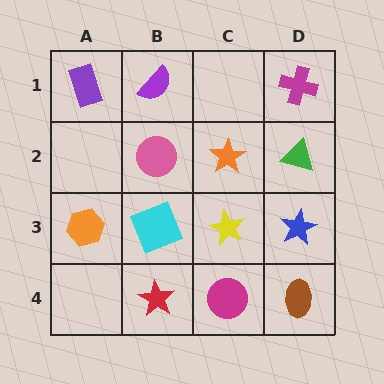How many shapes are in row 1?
3 shapes.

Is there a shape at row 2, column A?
No, that cell is empty.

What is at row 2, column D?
A green triangle.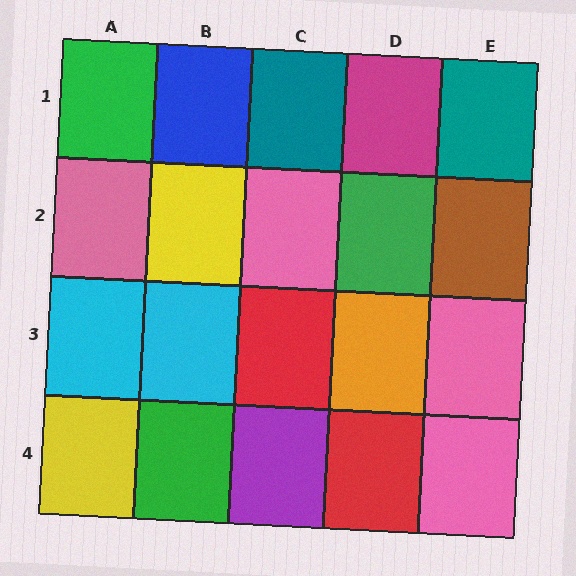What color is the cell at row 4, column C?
Purple.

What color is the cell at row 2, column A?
Pink.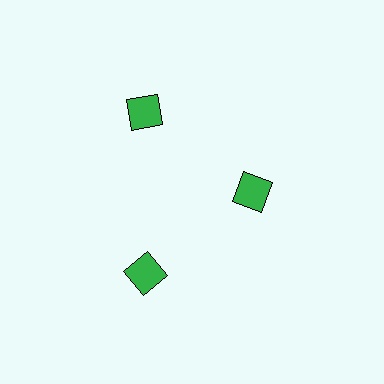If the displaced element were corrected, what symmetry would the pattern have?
It would have 3-fold rotational symmetry — the pattern would map onto itself every 120 degrees.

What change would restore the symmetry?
The symmetry would be restored by moving it outward, back onto the ring so that all 3 diamonds sit at equal angles and equal distance from the center.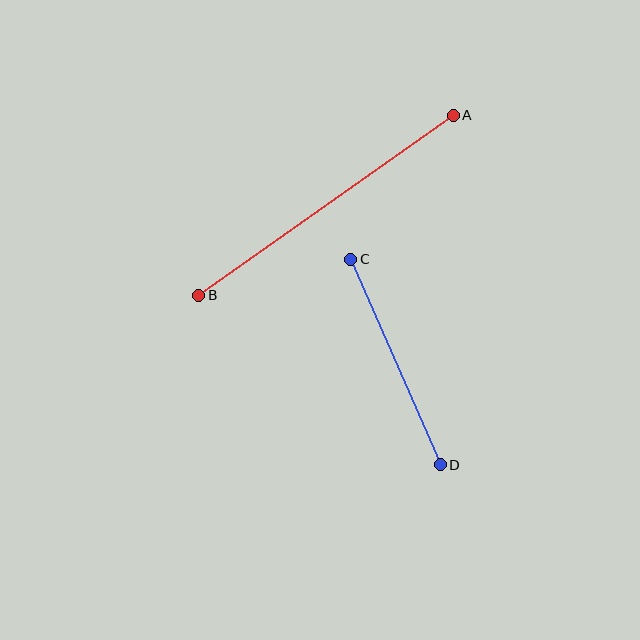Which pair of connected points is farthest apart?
Points A and B are farthest apart.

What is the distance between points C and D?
The distance is approximately 224 pixels.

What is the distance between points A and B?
The distance is approximately 312 pixels.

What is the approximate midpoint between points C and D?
The midpoint is at approximately (395, 362) pixels.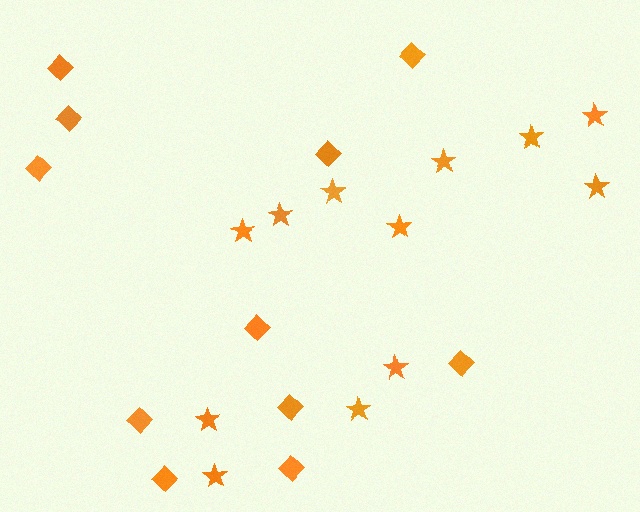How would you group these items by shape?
There are 2 groups: one group of stars (12) and one group of diamonds (11).